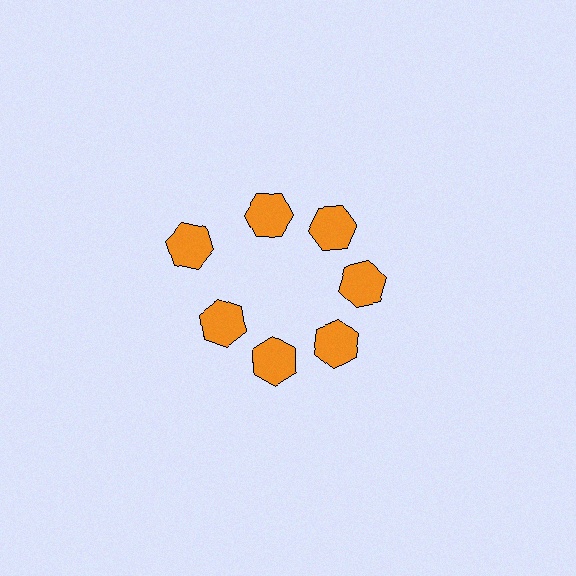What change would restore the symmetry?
The symmetry would be restored by moving it inward, back onto the ring so that all 7 hexagons sit at equal angles and equal distance from the center.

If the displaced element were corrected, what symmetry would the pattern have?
It would have 7-fold rotational symmetry — the pattern would map onto itself every 51 degrees.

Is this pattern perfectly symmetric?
No. The 7 orange hexagons are arranged in a ring, but one element near the 10 o'clock position is pushed outward from the center, breaking the 7-fold rotational symmetry.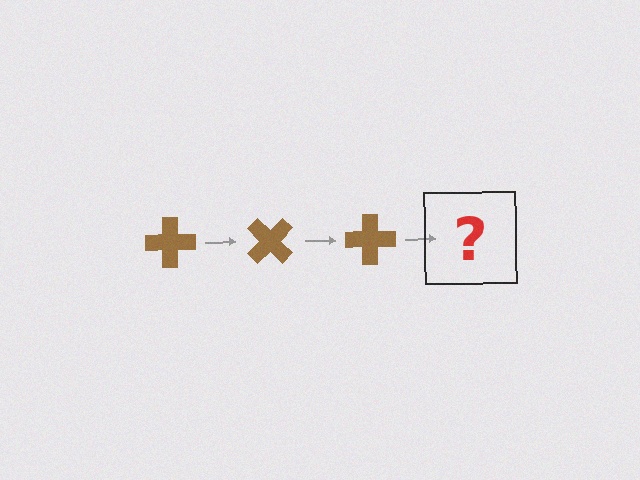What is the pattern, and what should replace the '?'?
The pattern is that the cross rotates 45 degrees each step. The '?' should be a brown cross rotated 135 degrees.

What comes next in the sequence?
The next element should be a brown cross rotated 135 degrees.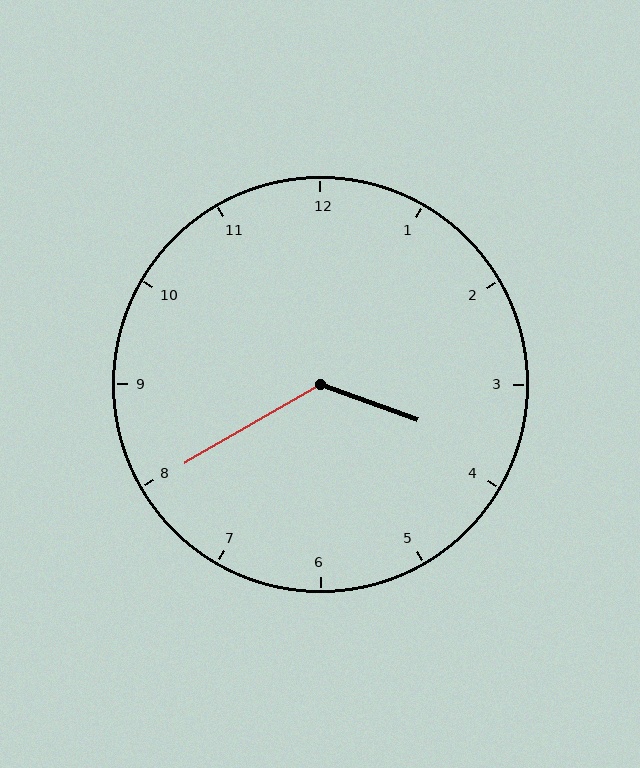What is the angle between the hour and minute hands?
Approximately 130 degrees.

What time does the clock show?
3:40.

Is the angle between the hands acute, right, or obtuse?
It is obtuse.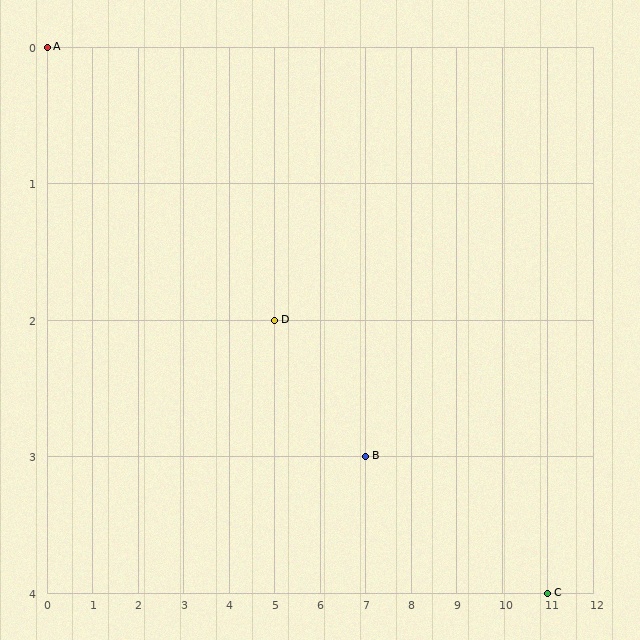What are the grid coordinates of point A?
Point A is at grid coordinates (0, 0).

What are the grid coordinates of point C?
Point C is at grid coordinates (11, 4).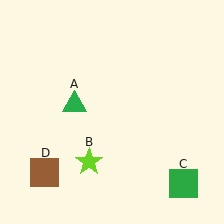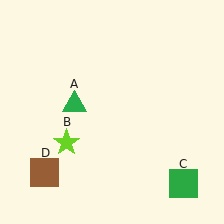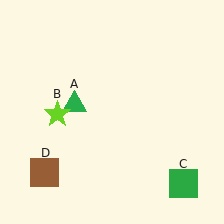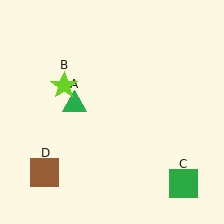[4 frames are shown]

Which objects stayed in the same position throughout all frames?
Green triangle (object A) and green square (object C) and brown square (object D) remained stationary.